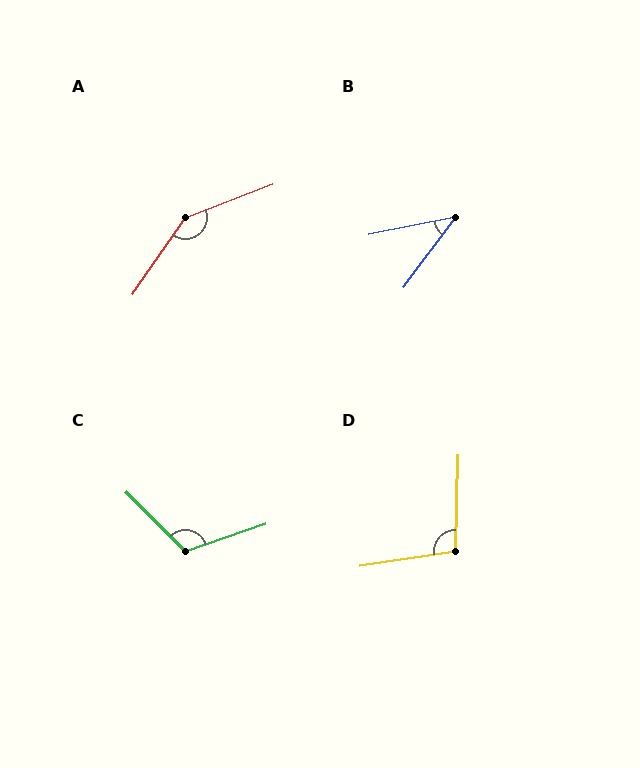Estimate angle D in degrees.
Approximately 100 degrees.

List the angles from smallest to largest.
B (42°), D (100°), C (116°), A (145°).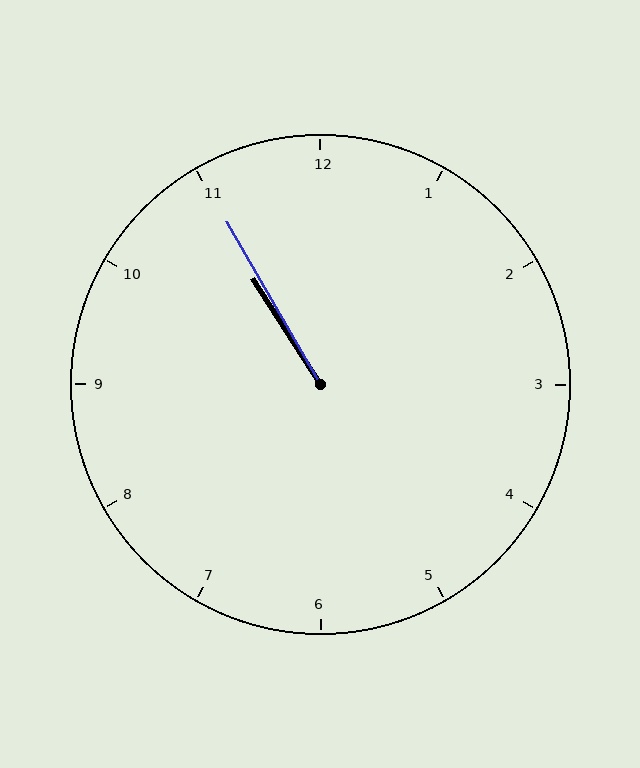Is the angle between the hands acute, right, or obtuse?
It is acute.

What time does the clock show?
10:55.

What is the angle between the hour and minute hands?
Approximately 2 degrees.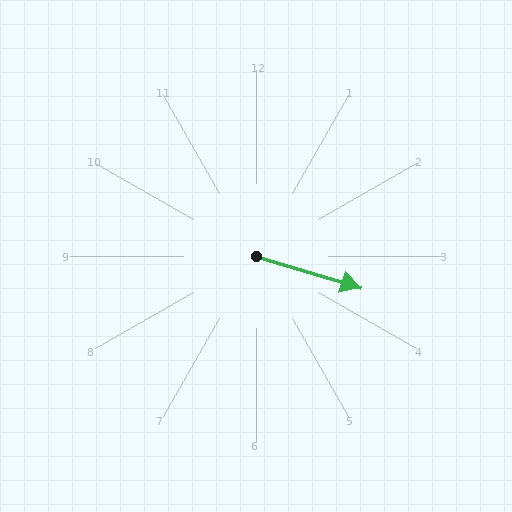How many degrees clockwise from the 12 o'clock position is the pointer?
Approximately 107 degrees.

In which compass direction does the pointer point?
East.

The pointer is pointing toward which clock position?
Roughly 4 o'clock.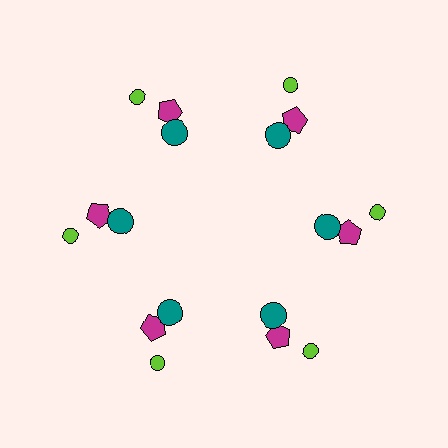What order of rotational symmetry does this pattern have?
This pattern has 6-fold rotational symmetry.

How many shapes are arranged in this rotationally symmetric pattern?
There are 18 shapes, arranged in 6 groups of 3.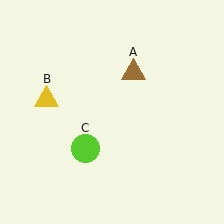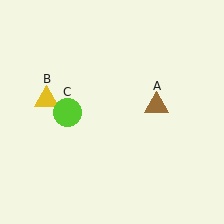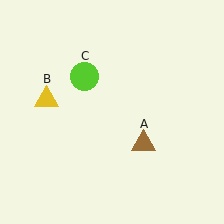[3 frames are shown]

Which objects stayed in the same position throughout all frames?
Yellow triangle (object B) remained stationary.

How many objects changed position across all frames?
2 objects changed position: brown triangle (object A), lime circle (object C).